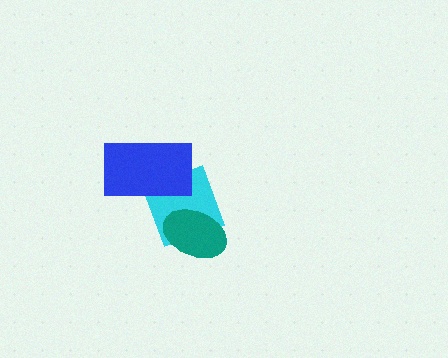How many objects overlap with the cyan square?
2 objects overlap with the cyan square.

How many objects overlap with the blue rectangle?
1 object overlaps with the blue rectangle.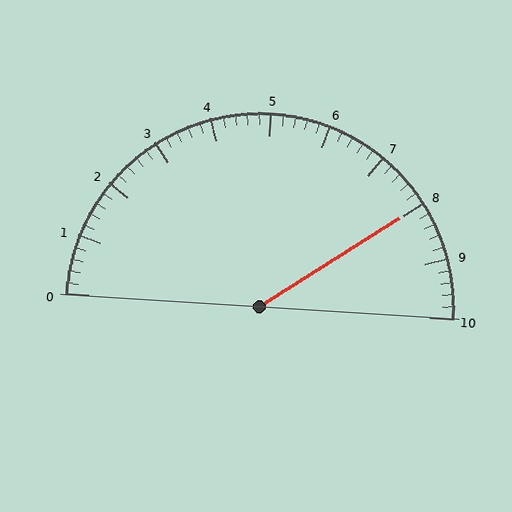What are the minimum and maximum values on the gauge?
The gauge ranges from 0 to 10.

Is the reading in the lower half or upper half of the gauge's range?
The reading is in the upper half of the range (0 to 10).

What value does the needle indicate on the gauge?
The needle indicates approximately 8.0.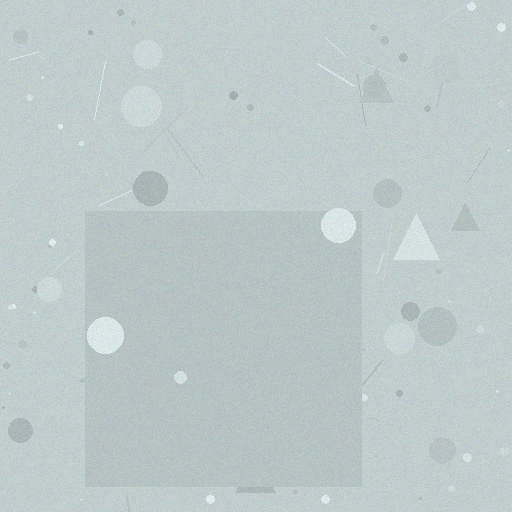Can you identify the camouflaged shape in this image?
The camouflaged shape is a square.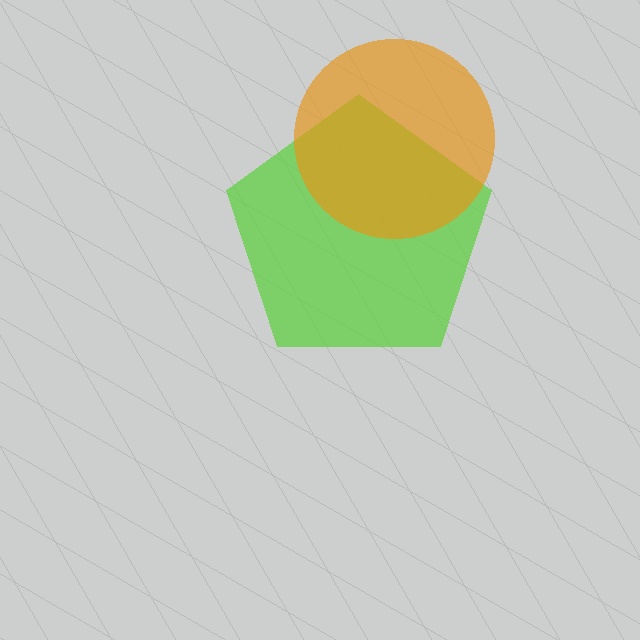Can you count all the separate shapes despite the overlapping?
Yes, there are 2 separate shapes.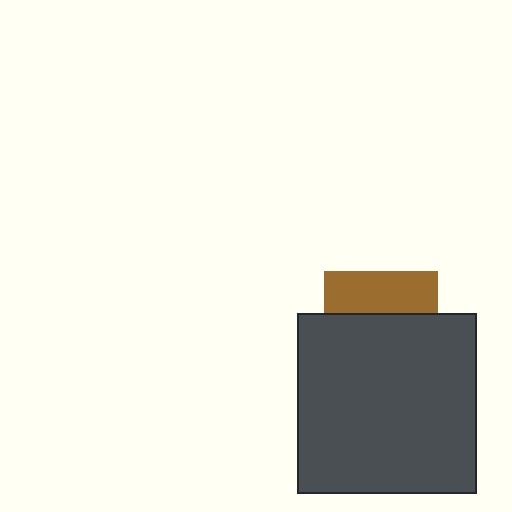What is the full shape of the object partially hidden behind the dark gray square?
The partially hidden object is a brown square.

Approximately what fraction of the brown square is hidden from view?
Roughly 63% of the brown square is hidden behind the dark gray square.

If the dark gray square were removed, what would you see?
You would see the complete brown square.